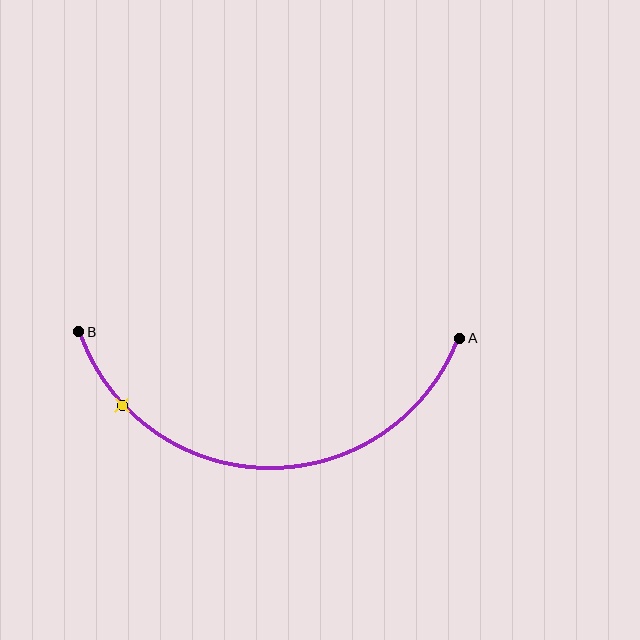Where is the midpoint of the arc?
The arc midpoint is the point on the curve farthest from the straight line joining A and B. It sits below that line.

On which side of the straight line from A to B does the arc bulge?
The arc bulges below the straight line connecting A and B.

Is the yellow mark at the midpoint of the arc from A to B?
No. The yellow mark lies on the arc but is closer to endpoint B. The arc midpoint would be at the point on the curve equidistant along the arc from both A and B.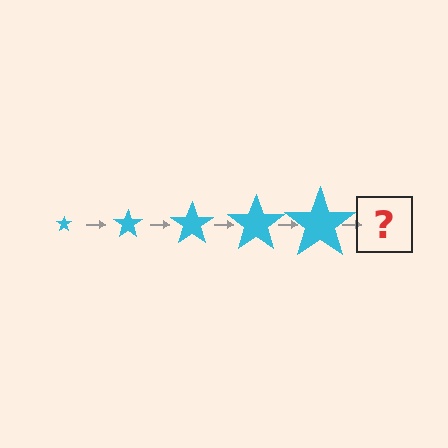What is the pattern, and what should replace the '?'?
The pattern is that the star gets progressively larger each step. The '?' should be a cyan star, larger than the previous one.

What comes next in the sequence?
The next element should be a cyan star, larger than the previous one.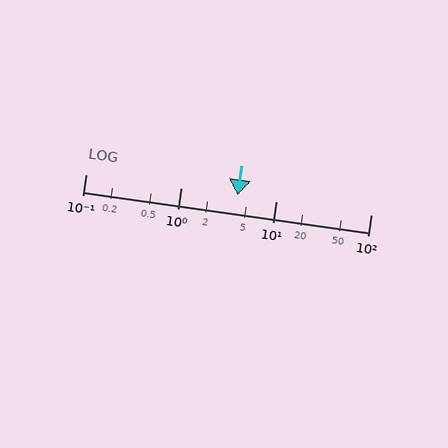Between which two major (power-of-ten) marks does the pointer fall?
The pointer is between 1 and 10.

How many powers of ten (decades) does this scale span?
The scale spans 3 decades, from 0.1 to 100.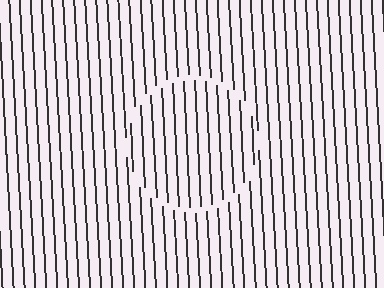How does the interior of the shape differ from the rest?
The interior of the shape contains the same grating, shifted by half a period — the contour is defined by the phase discontinuity where line-ends from the inner and outer gratings abut.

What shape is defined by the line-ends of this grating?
An illusory circle. The interior of the shape contains the same grating, shifted by half a period — the contour is defined by the phase discontinuity where line-ends from the inner and outer gratings abut.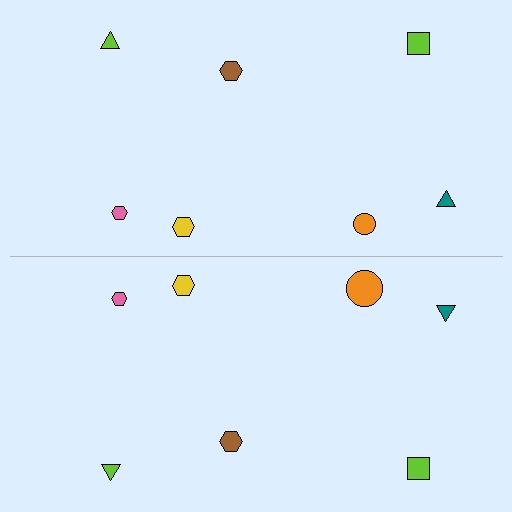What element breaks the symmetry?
The orange circle on the bottom side has a different size than its mirror counterpart.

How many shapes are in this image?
There are 14 shapes in this image.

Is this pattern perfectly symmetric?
No, the pattern is not perfectly symmetric. The orange circle on the bottom side has a different size than its mirror counterpart.